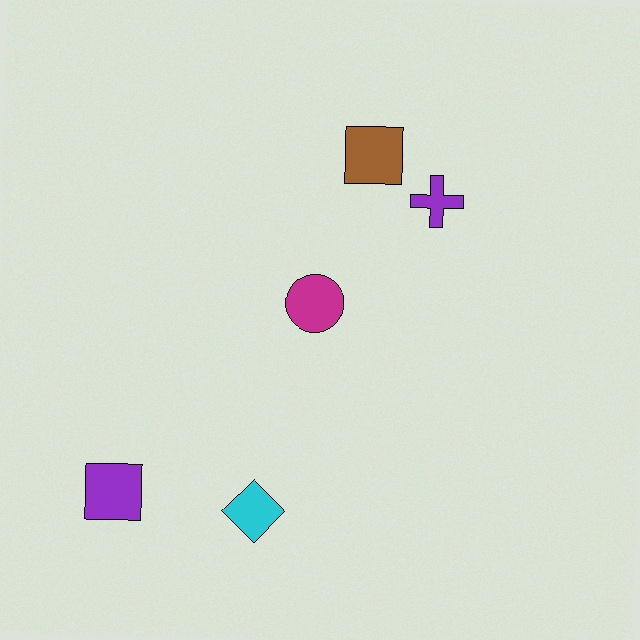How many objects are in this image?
There are 5 objects.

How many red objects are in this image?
There are no red objects.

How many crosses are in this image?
There is 1 cross.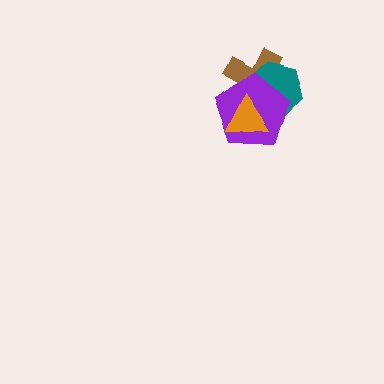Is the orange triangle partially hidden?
No, no other shape covers it.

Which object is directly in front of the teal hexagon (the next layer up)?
The purple pentagon is directly in front of the teal hexagon.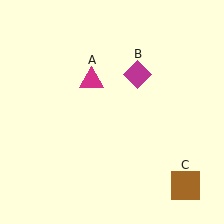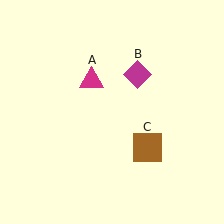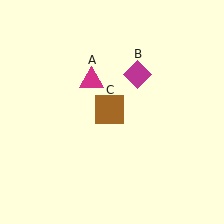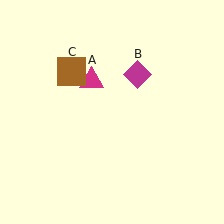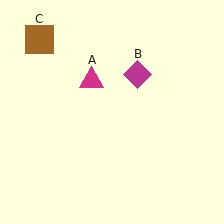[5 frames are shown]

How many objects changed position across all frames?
1 object changed position: brown square (object C).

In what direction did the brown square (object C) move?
The brown square (object C) moved up and to the left.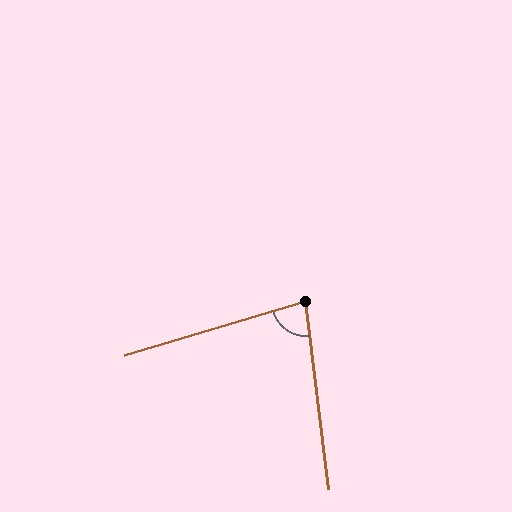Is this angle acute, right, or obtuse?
It is acute.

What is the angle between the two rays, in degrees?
Approximately 80 degrees.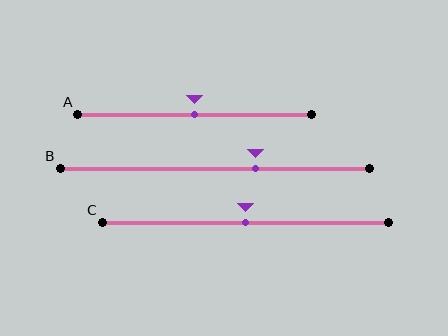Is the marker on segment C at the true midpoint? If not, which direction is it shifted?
Yes, the marker on segment C is at the true midpoint.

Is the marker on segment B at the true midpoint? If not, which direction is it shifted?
No, the marker on segment B is shifted to the right by about 13% of the segment length.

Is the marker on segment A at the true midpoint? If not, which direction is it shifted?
Yes, the marker on segment A is at the true midpoint.